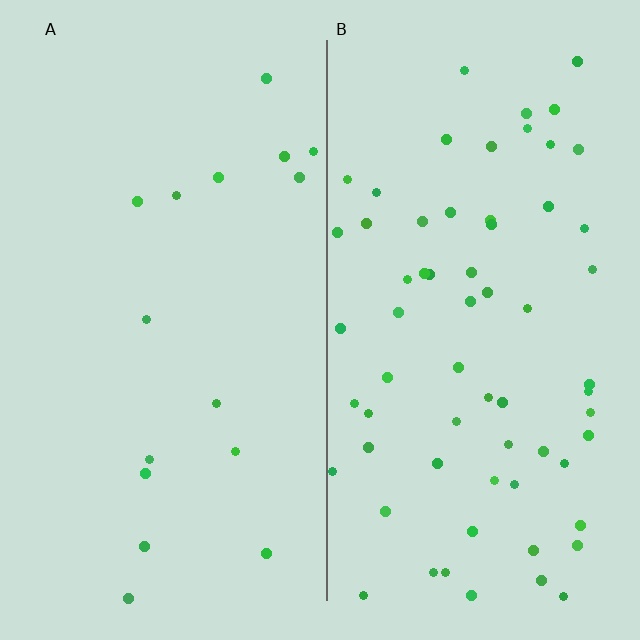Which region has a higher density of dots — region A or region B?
B (the right).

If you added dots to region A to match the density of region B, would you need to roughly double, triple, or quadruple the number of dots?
Approximately quadruple.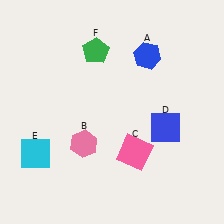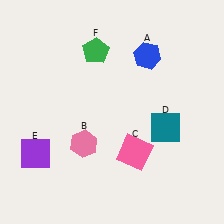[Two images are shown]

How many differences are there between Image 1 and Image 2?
There are 2 differences between the two images.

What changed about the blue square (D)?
In Image 1, D is blue. In Image 2, it changed to teal.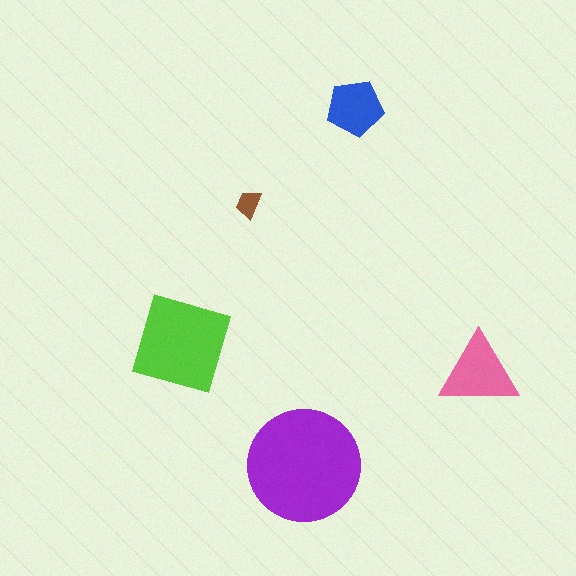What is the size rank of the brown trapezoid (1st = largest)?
5th.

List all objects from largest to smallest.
The purple circle, the lime square, the pink triangle, the blue pentagon, the brown trapezoid.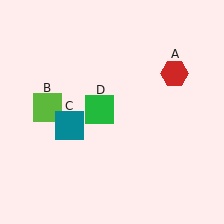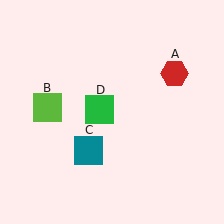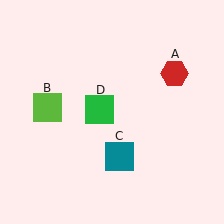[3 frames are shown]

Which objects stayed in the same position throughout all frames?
Red hexagon (object A) and lime square (object B) and green square (object D) remained stationary.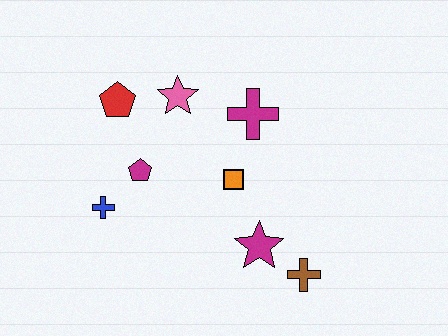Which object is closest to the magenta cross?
The orange square is closest to the magenta cross.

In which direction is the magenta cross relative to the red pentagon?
The magenta cross is to the right of the red pentagon.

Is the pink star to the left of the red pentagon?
No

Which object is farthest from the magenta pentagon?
The brown cross is farthest from the magenta pentagon.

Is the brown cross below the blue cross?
Yes